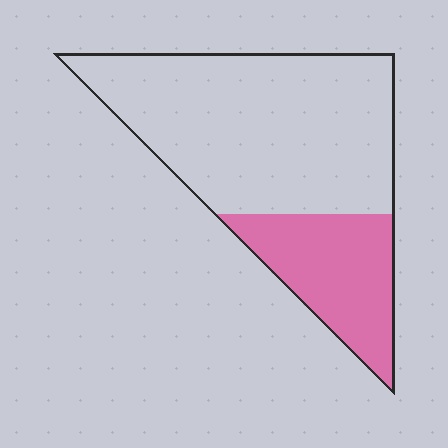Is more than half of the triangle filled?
No.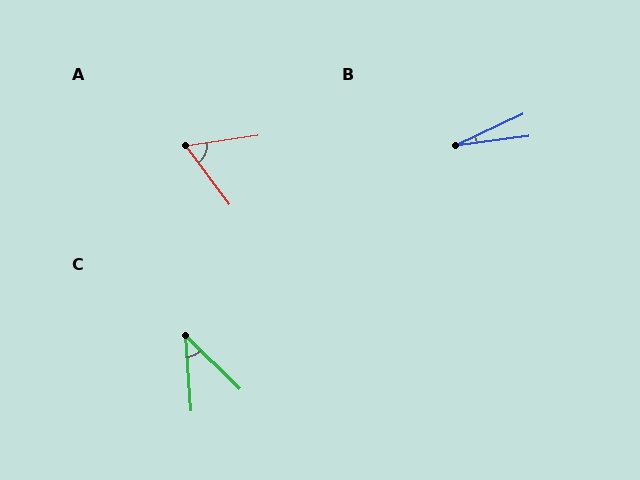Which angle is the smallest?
B, at approximately 17 degrees.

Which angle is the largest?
A, at approximately 61 degrees.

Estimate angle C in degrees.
Approximately 41 degrees.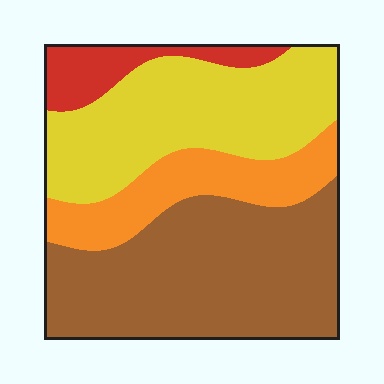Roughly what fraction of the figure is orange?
Orange takes up about one sixth (1/6) of the figure.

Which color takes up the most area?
Brown, at roughly 40%.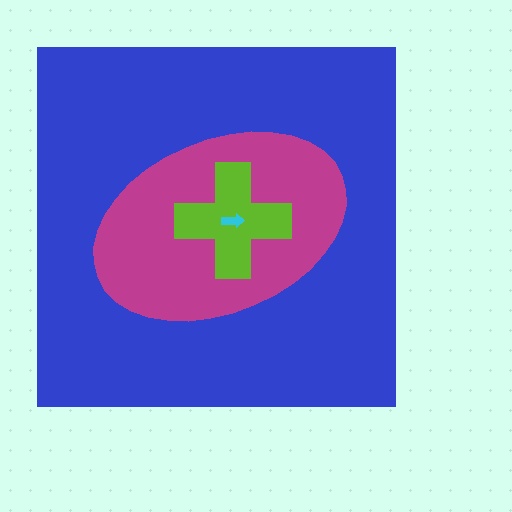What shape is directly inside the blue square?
The magenta ellipse.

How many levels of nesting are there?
4.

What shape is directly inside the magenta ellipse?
The lime cross.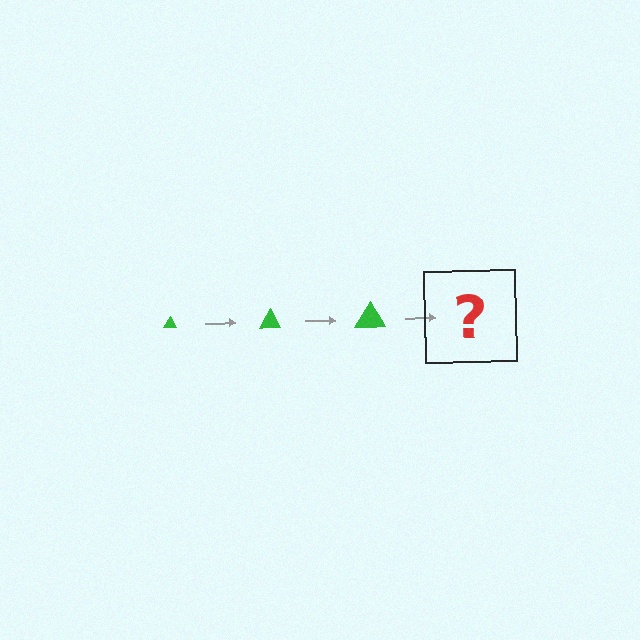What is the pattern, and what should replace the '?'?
The pattern is that the triangle gets progressively larger each step. The '?' should be a green triangle, larger than the previous one.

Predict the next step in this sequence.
The next step is a green triangle, larger than the previous one.